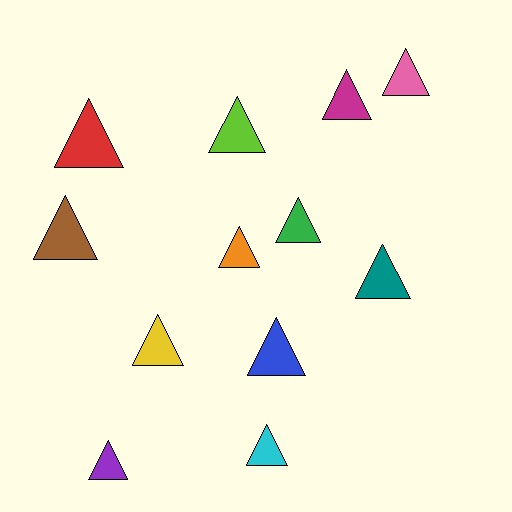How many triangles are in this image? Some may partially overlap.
There are 12 triangles.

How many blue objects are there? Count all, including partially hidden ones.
There is 1 blue object.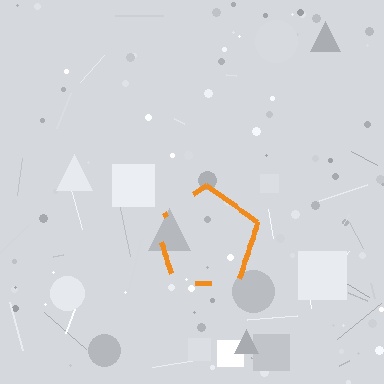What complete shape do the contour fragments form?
The contour fragments form a pentagon.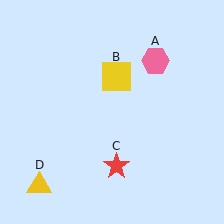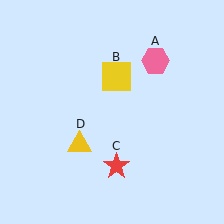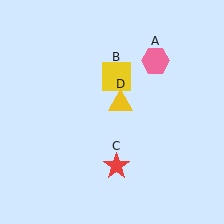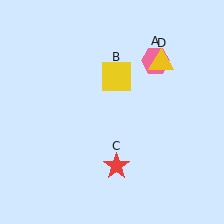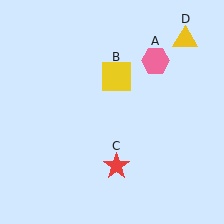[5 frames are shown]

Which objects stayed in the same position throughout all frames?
Pink hexagon (object A) and yellow square (object B) and red star (object C) remained stationary.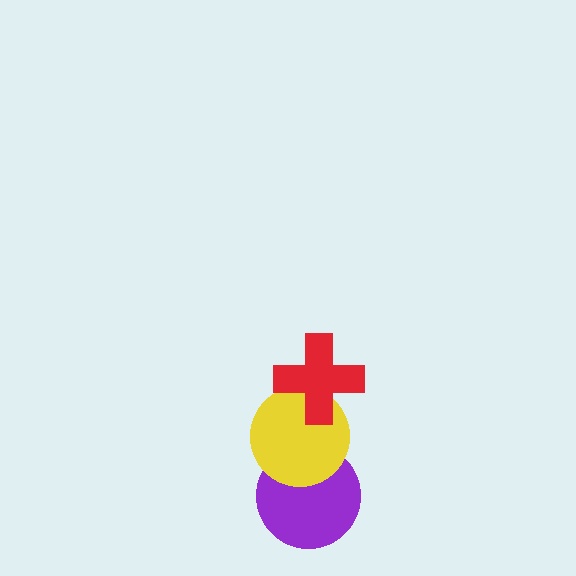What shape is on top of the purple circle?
The yellow circle is on top of the purple circle.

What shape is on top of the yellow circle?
The red cross is on top of the yellow circle.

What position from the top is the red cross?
The red cross is 1st from the top.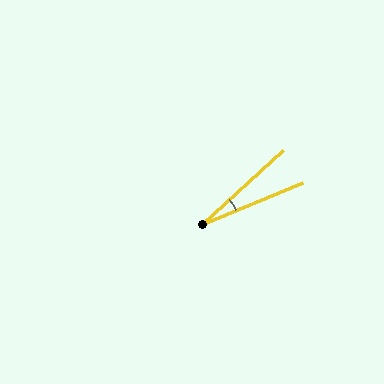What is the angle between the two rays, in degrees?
Approximately 20 degrees.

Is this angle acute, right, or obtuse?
It is acute.